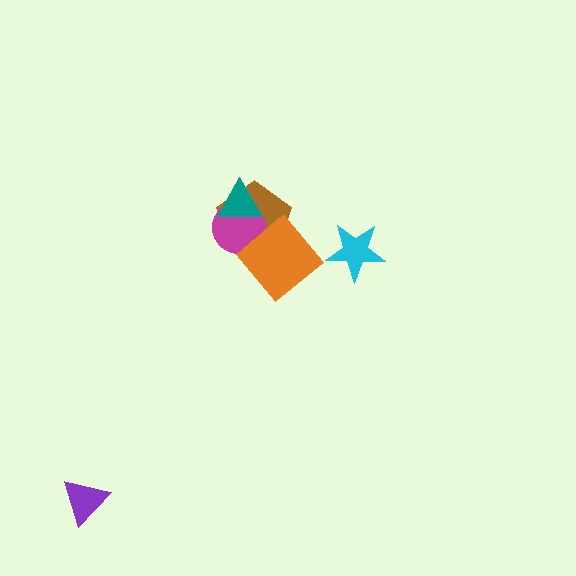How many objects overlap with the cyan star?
0 objects overlap with the cyan star.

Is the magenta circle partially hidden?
Yes, it is partially covered by another shape.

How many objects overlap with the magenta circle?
3 objects overlap with the magenta circle.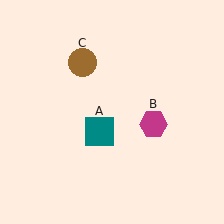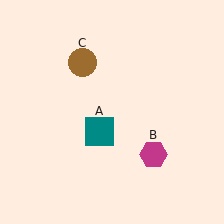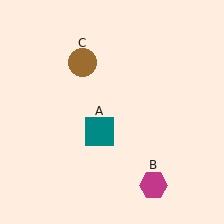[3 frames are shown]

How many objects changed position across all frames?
1 object changed position: magenta hexagon (object B).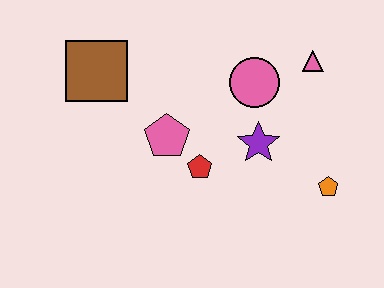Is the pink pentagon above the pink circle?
No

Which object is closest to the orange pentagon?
The purple star is closest to the orange pentagon.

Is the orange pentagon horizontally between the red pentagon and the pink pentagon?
No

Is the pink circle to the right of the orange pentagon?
No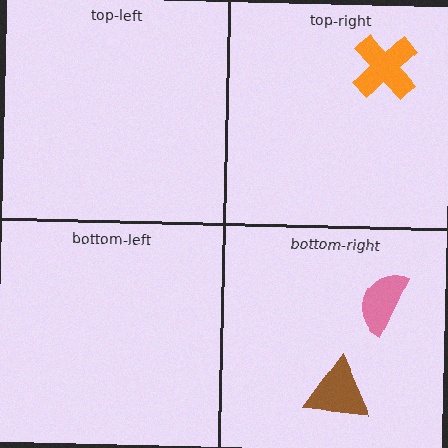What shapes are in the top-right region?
The orange cross.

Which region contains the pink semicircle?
The bottom-right region.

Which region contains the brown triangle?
The bottom-right region.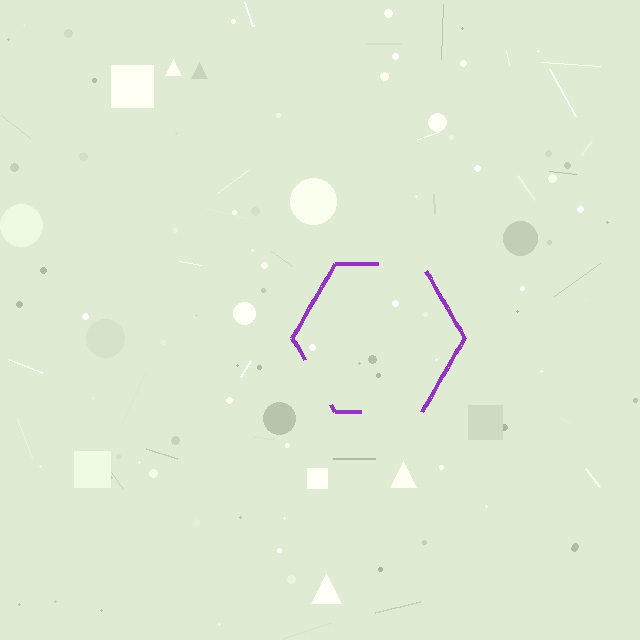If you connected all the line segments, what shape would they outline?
They would outline a hexagon.